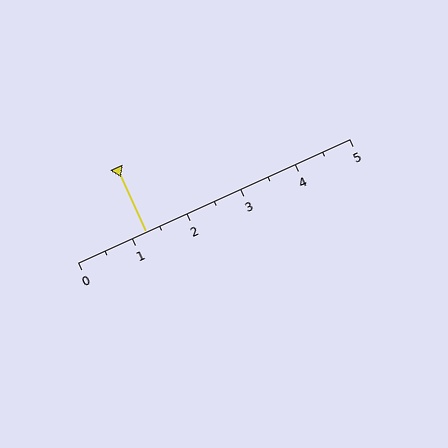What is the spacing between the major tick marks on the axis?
The major ticks are spaced 1 apart.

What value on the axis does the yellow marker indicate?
The marker indicates approximately 1.2.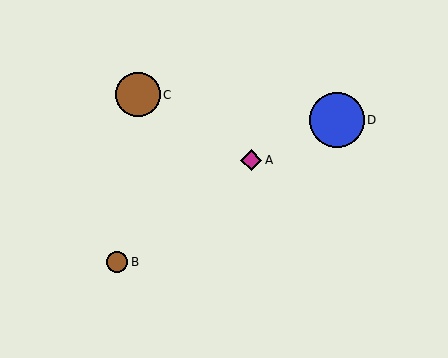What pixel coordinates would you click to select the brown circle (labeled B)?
Click at (117, 262) to select the brown circle B.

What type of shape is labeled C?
Shape C is a brown circle.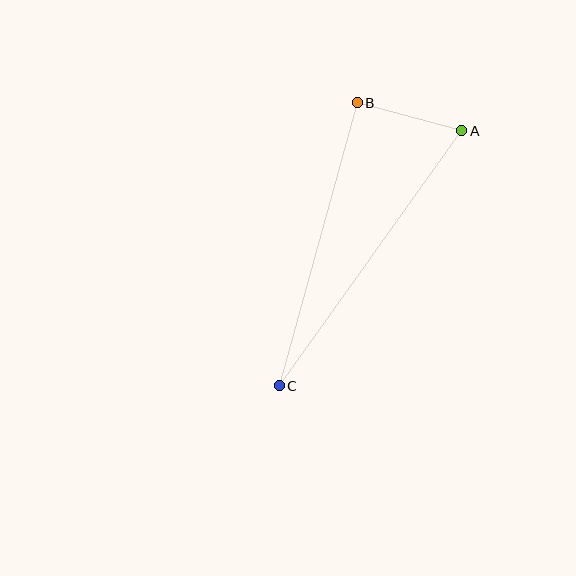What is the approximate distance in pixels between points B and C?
The distance between B and C is approximately 294 pixels.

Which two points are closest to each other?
Points A and B are closest to each other.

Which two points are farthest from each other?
Points A and C are farthest from each other.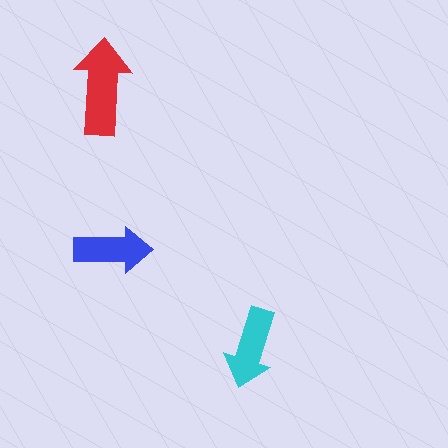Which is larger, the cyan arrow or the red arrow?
The red one.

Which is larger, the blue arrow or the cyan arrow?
The cyan one.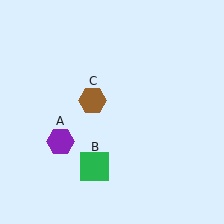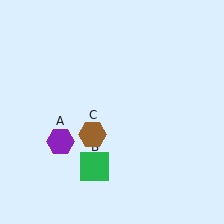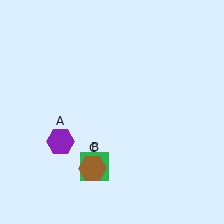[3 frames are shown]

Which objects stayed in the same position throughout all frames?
Purple hexagon (object A) and green square (object B) remained stationary.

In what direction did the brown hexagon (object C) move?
The brown hexagon (object C) moved down.